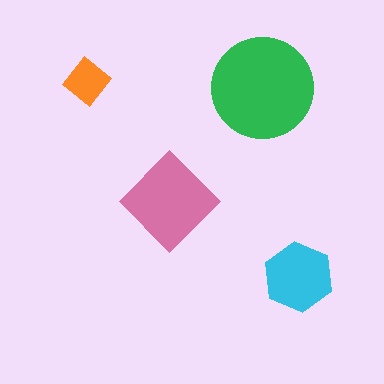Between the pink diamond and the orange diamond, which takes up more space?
The pink diamond.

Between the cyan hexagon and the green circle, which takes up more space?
The green circle.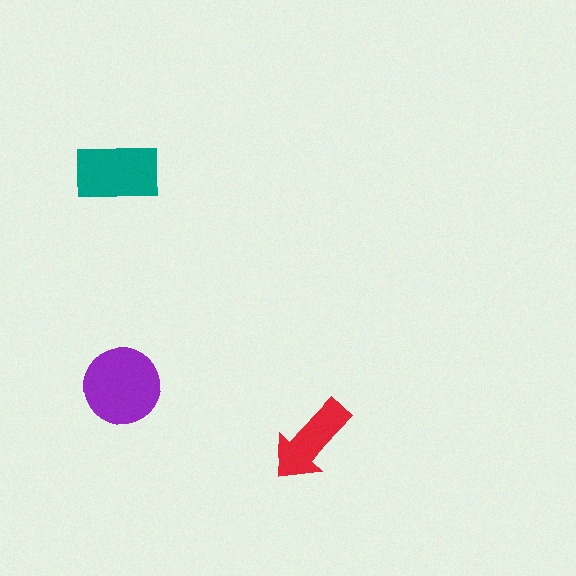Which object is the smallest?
The red arrow.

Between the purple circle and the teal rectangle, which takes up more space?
The purple circle.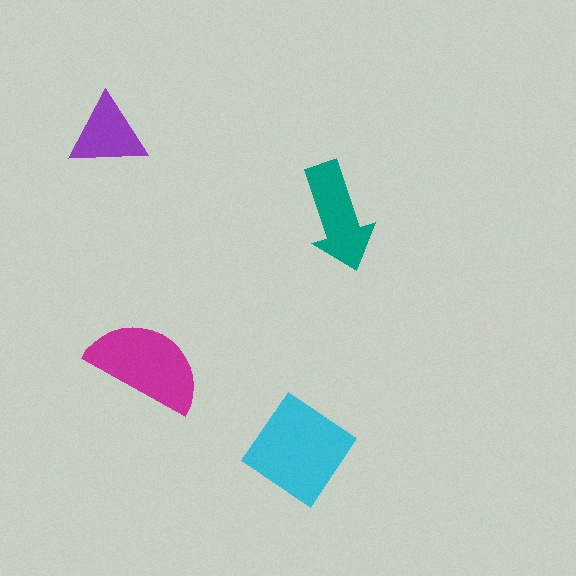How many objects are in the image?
There are 4 objects in the image.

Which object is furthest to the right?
The teal arrow is rightmost.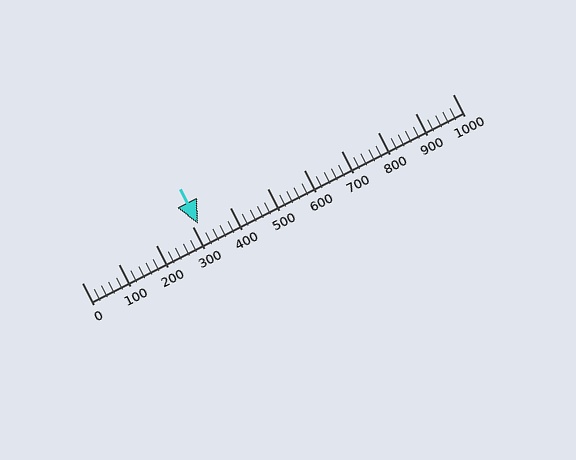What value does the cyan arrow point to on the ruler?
The cyan arrow points to approximately 315.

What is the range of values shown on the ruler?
The ruler shows values from 0 to 1000.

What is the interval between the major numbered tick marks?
The major tick marks are spaced 100 units apart.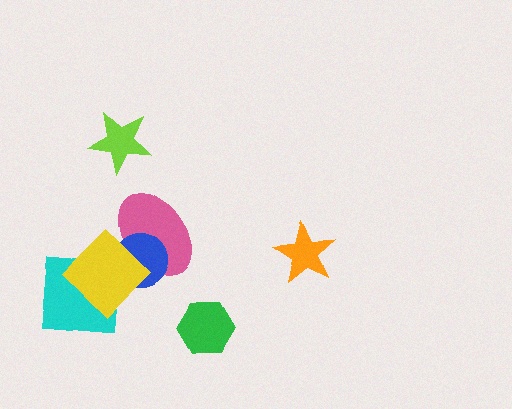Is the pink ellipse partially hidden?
Yes, it is partially covered by another shape.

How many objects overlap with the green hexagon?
0 objects overlap with the green hexagon.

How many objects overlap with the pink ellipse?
2 objects overlap with the pink ellipse.